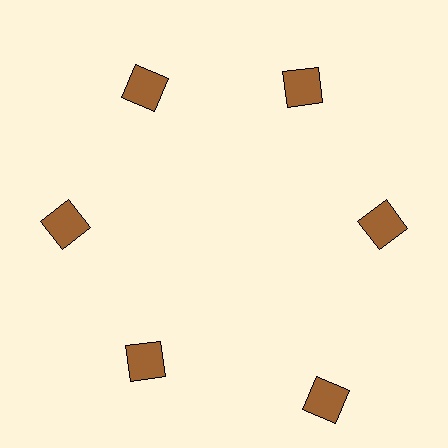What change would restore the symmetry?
The symmetry would be restored by moving it inward, back onto the ring so that all 6 squares sit at equal angles and equal distance from the center.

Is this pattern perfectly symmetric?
No. The 6 brown squares are arranged in a ring, but one element near the 5 o'clock position is pushed outward from the center, breaking the 6-fold rotational symmetry.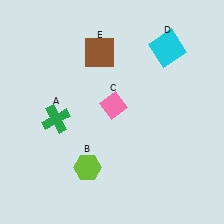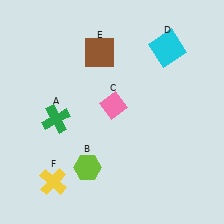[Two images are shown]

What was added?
A yellow cross (F) was added in Image 2.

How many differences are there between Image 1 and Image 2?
There is 1 difference between the two images.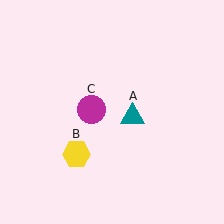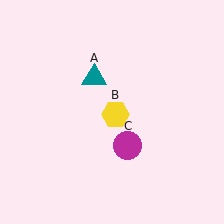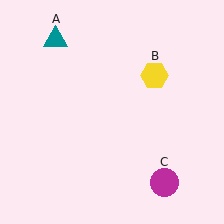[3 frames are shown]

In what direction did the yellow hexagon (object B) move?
The yellow hexagon (object B) moved up and to the right.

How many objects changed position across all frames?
3 objects changed position: teal triangle (object A), yellow hexagon (object B), magenta circle (object C).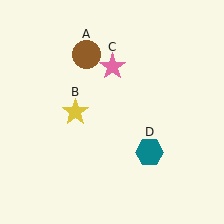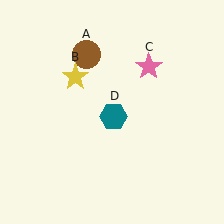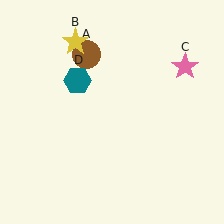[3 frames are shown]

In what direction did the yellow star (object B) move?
The yellow star (object B) moved up.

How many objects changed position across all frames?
3 objects changed position: yellow star (object B), pink star (object C), teal hexagon (object D).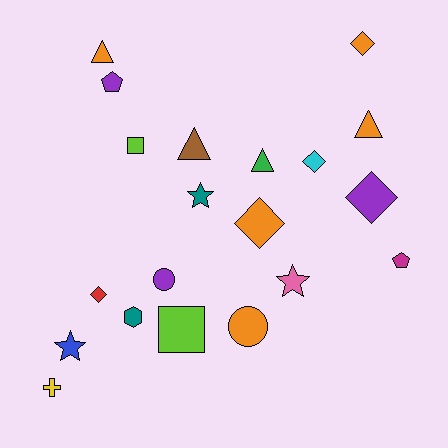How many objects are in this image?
There are 20 objects.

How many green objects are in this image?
There is 1 green object.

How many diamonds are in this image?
There are 5 diamonds.